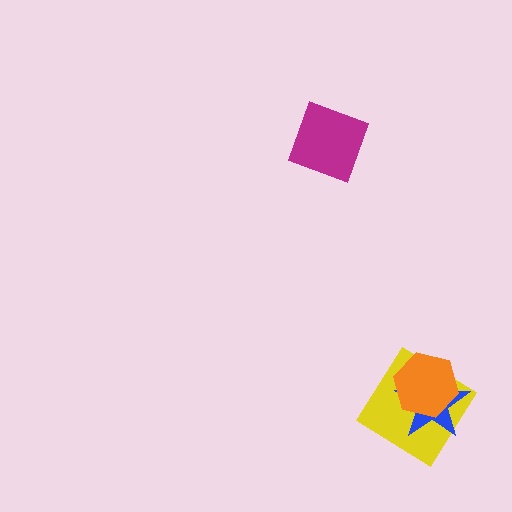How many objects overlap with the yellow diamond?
2 objects overlap with the yellow diamond.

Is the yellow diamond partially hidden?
Yes, it is partially covered by another shape.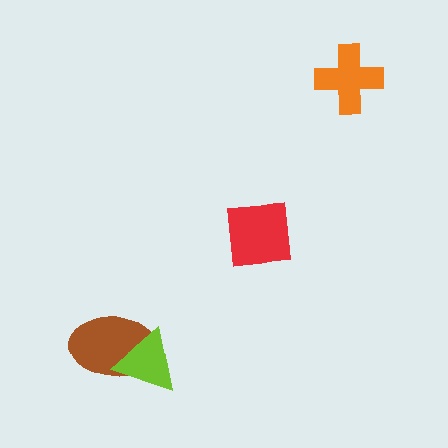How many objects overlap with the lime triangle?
1 object overlaps with the lime triangle.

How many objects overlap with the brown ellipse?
1 object overlaps with the brown ellipse.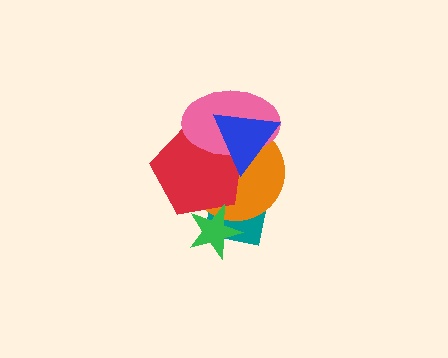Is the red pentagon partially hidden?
Yes, it is partially covered by another shape.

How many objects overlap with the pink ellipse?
3 objects overlap with the pink ellipse.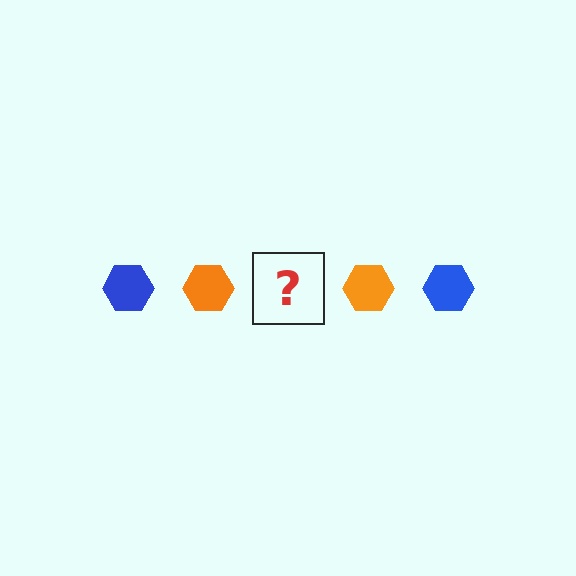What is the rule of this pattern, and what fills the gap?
The rule is that the pattern cycles through blue, orange hexagons. The gap should be filled with a blue hexagon.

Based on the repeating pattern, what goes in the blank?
The blank should be a blue hexagon.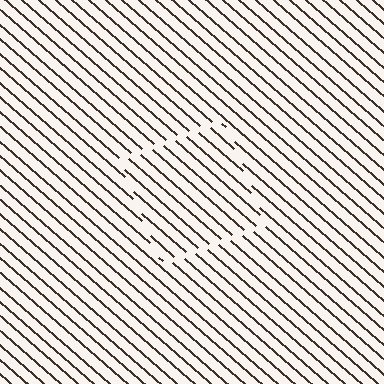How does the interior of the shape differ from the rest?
The interior of the shape contains the same grating, shifted by half a period — the contour is defined by the phase discontinuity where line-ends from the inner and outer gratings abut.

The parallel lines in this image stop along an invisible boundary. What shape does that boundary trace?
An illusory square. The interior of the shape contains the same grating, shifted by half a period — the contour is defined by the phase discontinuity where line-ends from the inner and outer gratings abut.